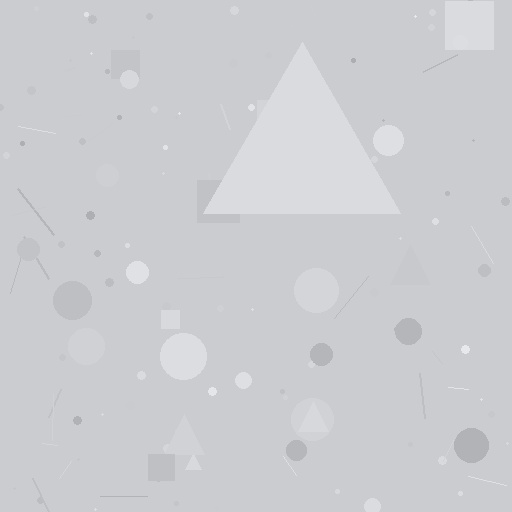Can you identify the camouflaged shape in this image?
The camouflaged shape is a triangle.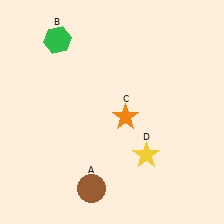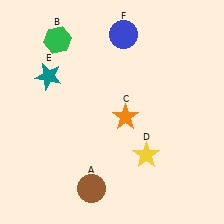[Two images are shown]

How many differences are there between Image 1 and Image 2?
There are 2 differences between the two images.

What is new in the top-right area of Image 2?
A blue circle (F) was added in the top-right area of Image 2.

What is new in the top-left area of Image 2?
A teal star (E) was added in the top-left area of Image 2.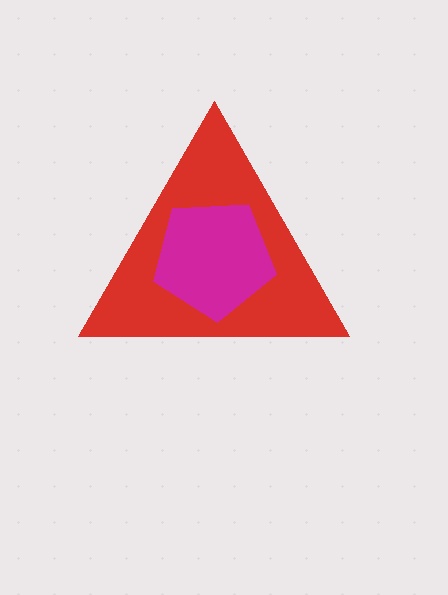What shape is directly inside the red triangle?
The magenta pentagon.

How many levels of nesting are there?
2.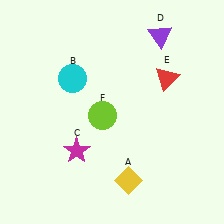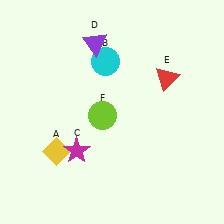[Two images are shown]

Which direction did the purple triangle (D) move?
The purple triangle (D) moved left.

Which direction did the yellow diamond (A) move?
The yellow diamond (A) moved left.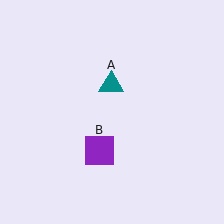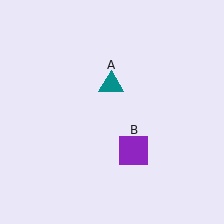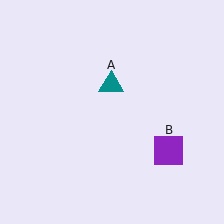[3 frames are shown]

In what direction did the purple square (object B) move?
The purple square (object B) moved right.